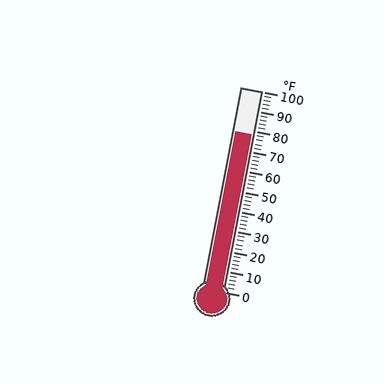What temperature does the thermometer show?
The thermometer shows approximately 78°F.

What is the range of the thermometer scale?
The thermometer scale ranges from 0°F to 100°F.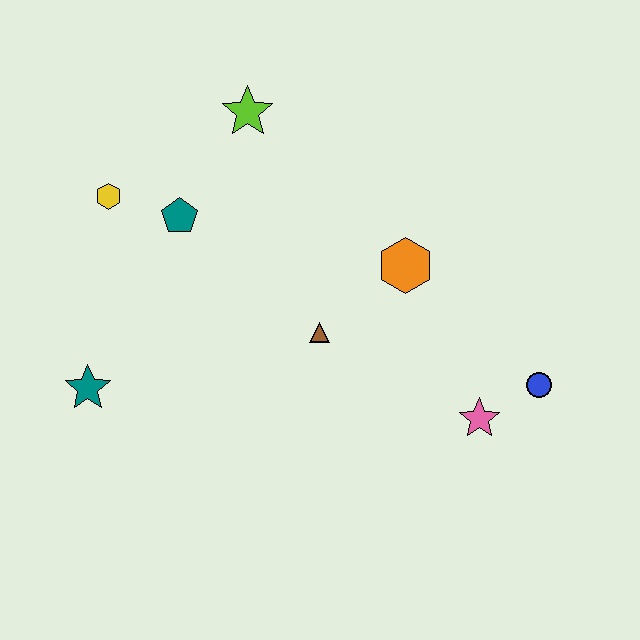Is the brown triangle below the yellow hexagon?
Yes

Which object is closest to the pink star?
The blue circle is closest to the pink star.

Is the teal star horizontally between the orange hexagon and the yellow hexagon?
No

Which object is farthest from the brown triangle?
The yellow hexagon is farthest from the brown triangle.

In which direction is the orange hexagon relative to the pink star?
The orange hexagon is above the pink star.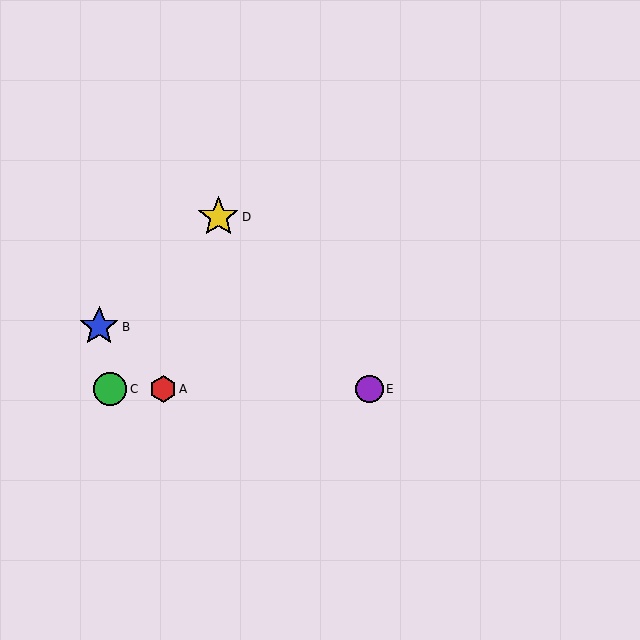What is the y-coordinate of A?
Object A is at y≈389.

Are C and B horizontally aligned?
No, C is at y≈389 and B is at y≈327.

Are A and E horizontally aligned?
Yes, both are at y≈389.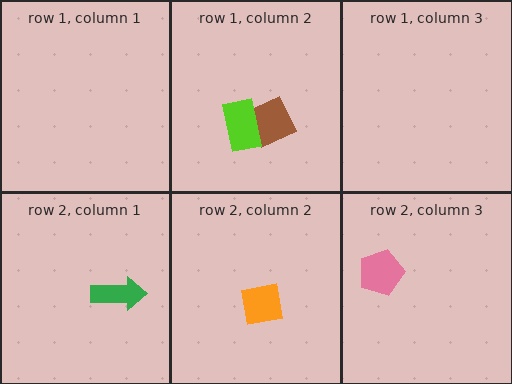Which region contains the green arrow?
The row 2, column 1 region.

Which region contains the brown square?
The row 1, column 2 region.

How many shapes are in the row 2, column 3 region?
1.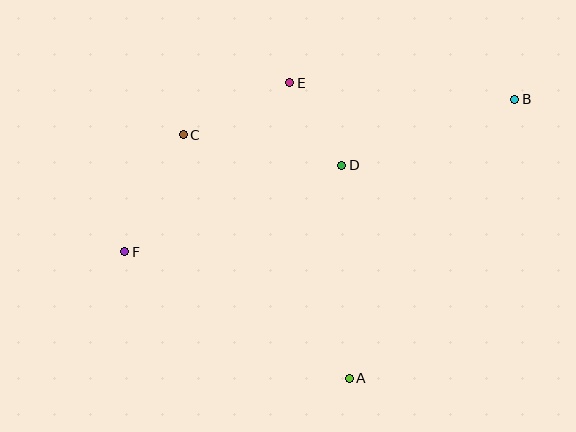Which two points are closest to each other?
Points D and E are closest to each other.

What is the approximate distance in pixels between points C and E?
The distance between C and E is approximately 119 pixels.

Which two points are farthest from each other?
Points B and F are farthest from each other.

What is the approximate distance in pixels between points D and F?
The distance between D and F is approximately 233 pixels.